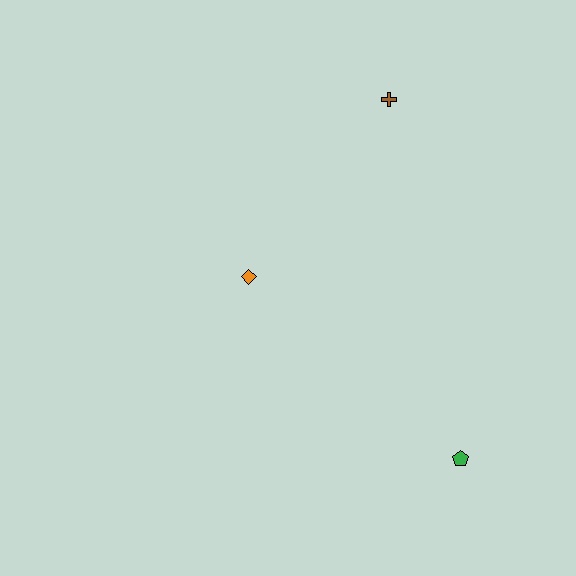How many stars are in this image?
There are no stars.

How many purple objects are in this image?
There are no purple objects.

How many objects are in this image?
There are 3 objects.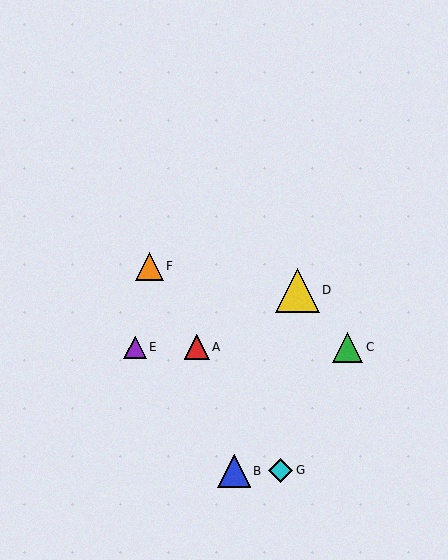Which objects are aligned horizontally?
Objects A, C, E are aligned horizontally.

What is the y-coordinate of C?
Object C is at y≈347.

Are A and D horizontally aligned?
No, A is at y≈347 and D is at y≈290.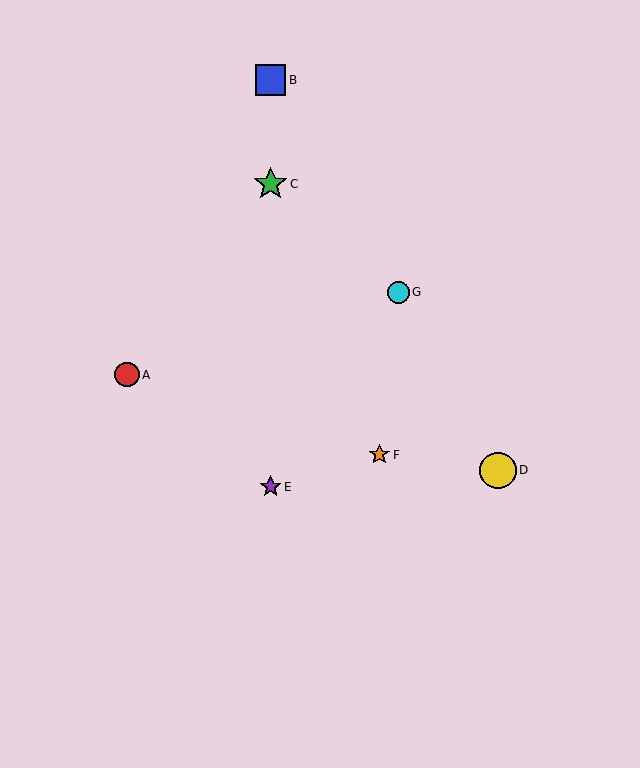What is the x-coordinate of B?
Object B is at x≈271.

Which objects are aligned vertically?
Objects B, C, E are aligned vertically.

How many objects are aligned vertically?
3 objects (B, C, E) are aligned vertically.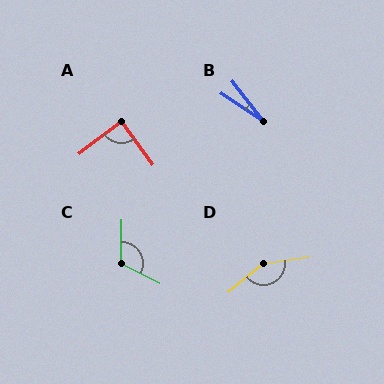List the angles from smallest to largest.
B (18°), A (89°), C (116°), D (149°).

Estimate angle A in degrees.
Approximately 89 degrees.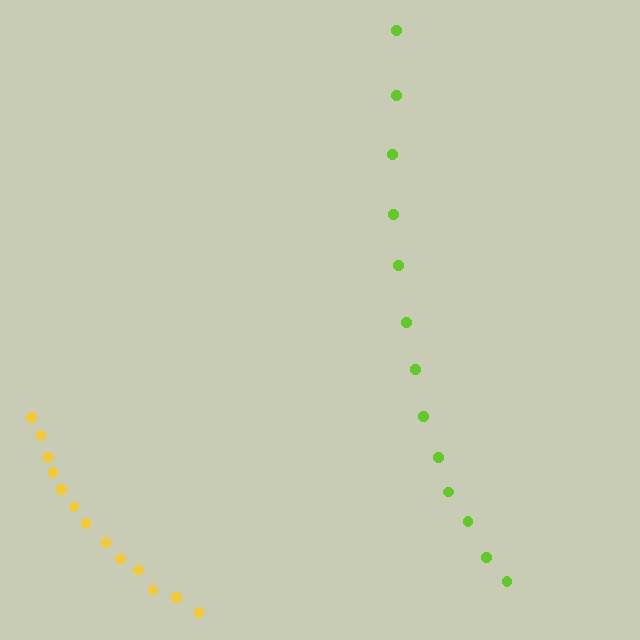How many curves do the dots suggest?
There are 2 distinct paths.